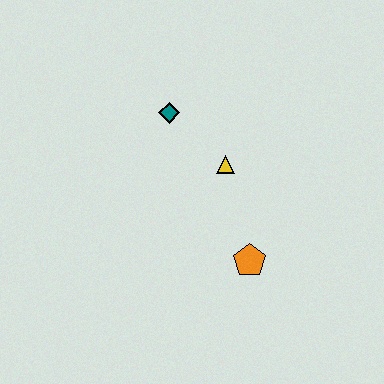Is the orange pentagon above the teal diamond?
No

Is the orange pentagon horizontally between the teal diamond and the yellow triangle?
No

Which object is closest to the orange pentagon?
The yellow triangle is closest to the orange pentagon.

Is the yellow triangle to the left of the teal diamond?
No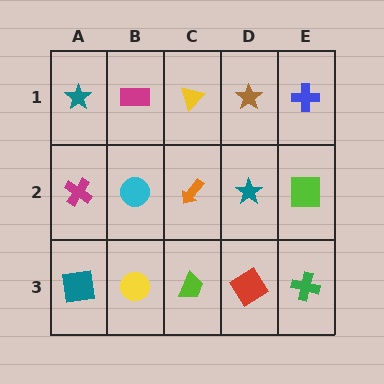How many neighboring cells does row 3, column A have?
2.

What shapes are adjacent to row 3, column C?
An orange arrow (row 2, column C), a yellow circle (row 3, column B), a red diamond (row 3, column D).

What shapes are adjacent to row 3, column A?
A magenta cross (row 2, column A), a yellow circle (row 3, column B).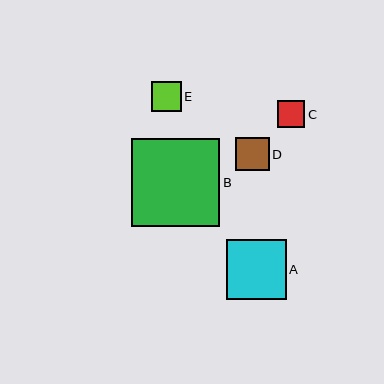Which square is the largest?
Square B is the largest with a size of approximately 88 pixels.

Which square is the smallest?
Square C is the smallest with a size of approximately 27 pixels.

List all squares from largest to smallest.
From largest to smallest: B, A, D, E, C.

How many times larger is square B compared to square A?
Square B is approximately 1.5 times the size of square A.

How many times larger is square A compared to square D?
Square A is approximately 1.8 times the size of square D.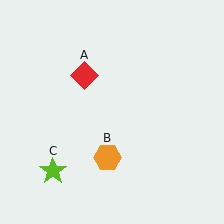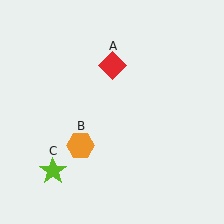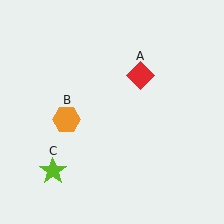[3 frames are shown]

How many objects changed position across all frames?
2 objects changed position: red diamond (object A), orange hexagon (object B).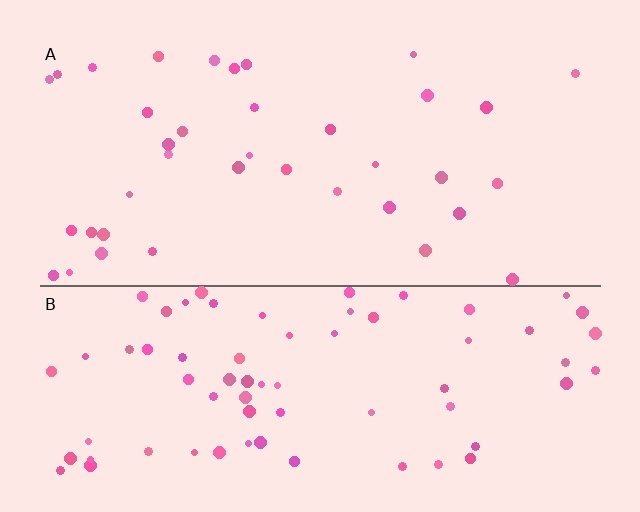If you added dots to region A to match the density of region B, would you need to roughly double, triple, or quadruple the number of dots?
Approximately double.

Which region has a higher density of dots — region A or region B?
B (the bottom).